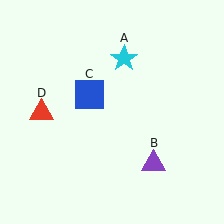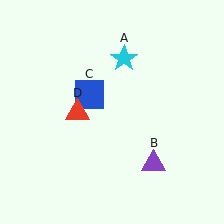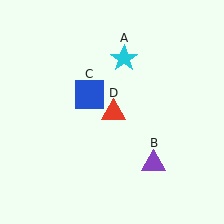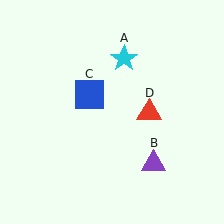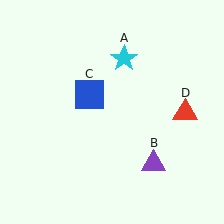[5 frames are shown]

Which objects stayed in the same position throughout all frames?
Cyan star (object A) and purple triangle (object B) and blue square (object C) remained stationary.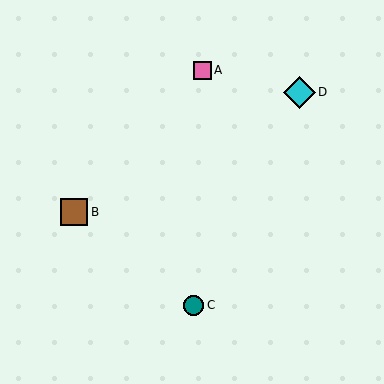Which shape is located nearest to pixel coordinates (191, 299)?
The teal circle (labeled C) at (194, 305) is nearest to that location.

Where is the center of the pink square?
The center of the pink square is at (202, 70).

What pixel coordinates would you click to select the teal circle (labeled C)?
Click at (194, 305) to select the teal circle C.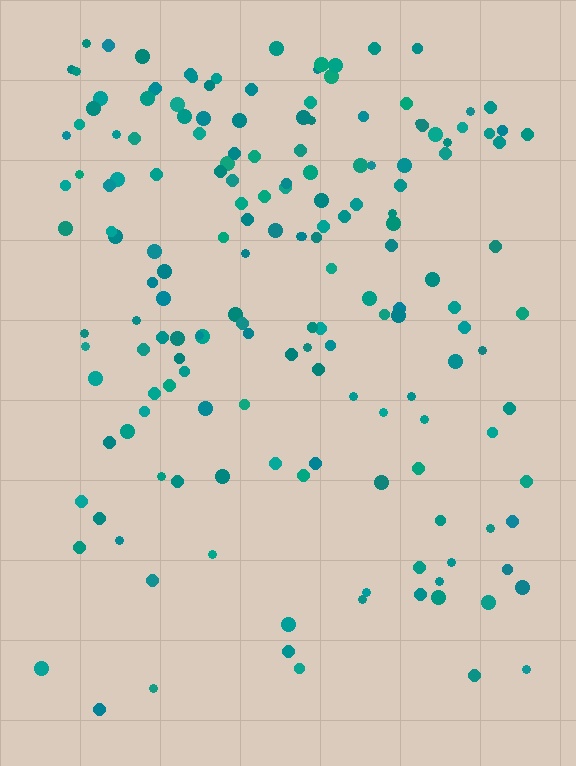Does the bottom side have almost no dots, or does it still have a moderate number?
Still a moderate number, just noticeably fewer than the top.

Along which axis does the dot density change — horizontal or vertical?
Vertical.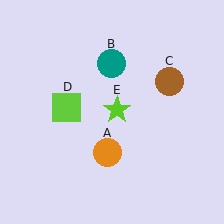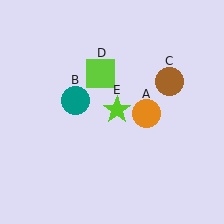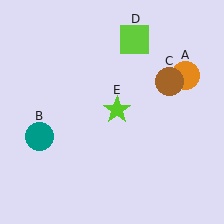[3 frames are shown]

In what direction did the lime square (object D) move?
The lime square (object D) moved up and to the right.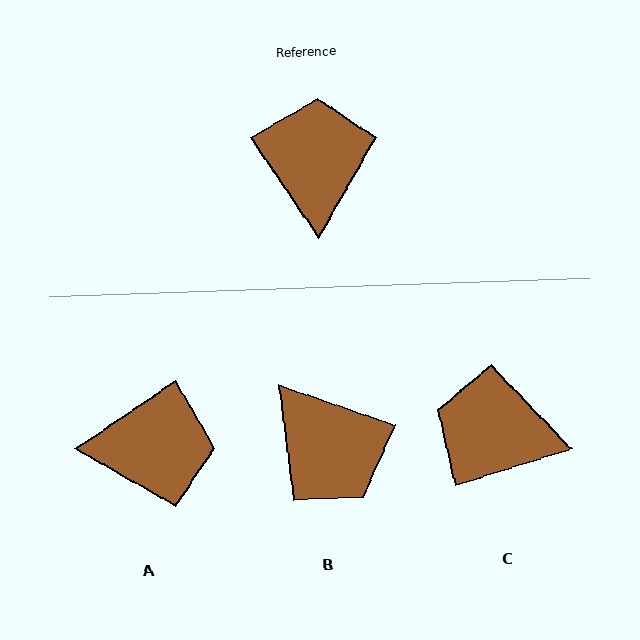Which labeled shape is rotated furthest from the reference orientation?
B, about 143 degrees away.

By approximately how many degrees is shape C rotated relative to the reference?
Approximately 73 degrees counter-clockwise.